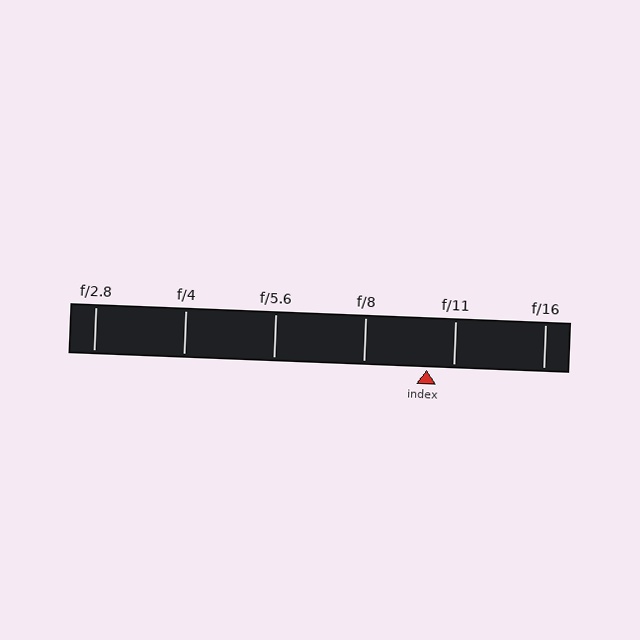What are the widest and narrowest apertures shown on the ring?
The widest aperture shown is f/2.8 and the narrowest is f/16.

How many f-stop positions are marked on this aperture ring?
There are 6 f-stop positions marked.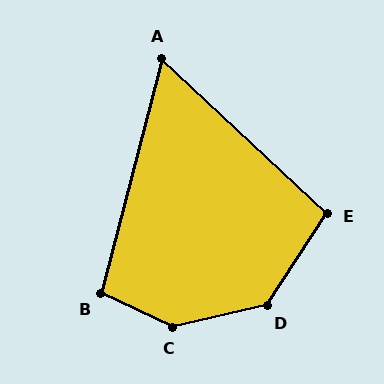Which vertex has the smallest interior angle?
A, at approximately 62 degrees.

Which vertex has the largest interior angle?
C, at approximately 142 degrees.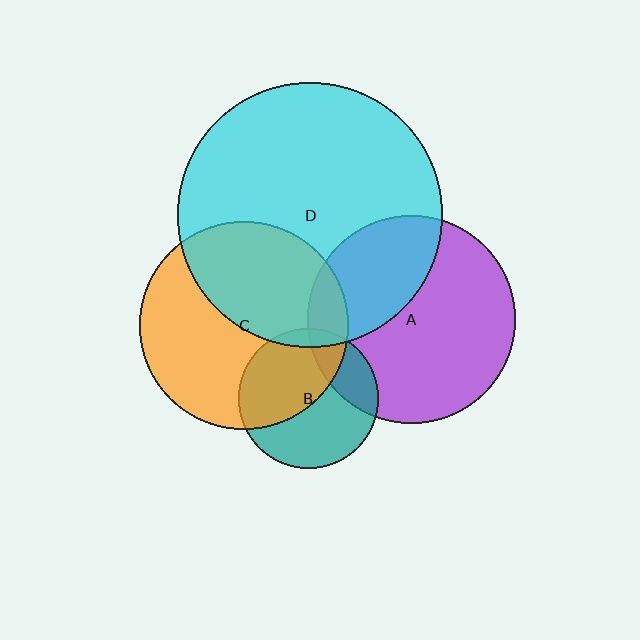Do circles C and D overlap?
Yes.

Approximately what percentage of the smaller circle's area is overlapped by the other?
Approximately 45%.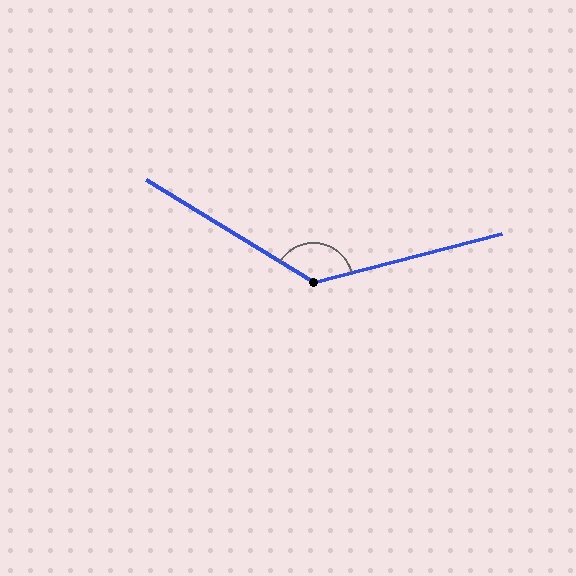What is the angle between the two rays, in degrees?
Approximately 134 degrees.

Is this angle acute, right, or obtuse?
It is obtuse.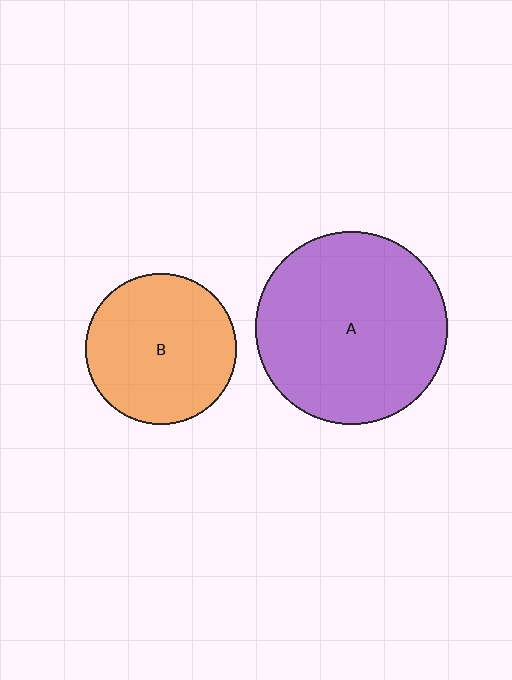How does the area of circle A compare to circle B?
Approximately 1.6 times.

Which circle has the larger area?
Circle A (purple).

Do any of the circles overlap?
No, none of the circles overlap.